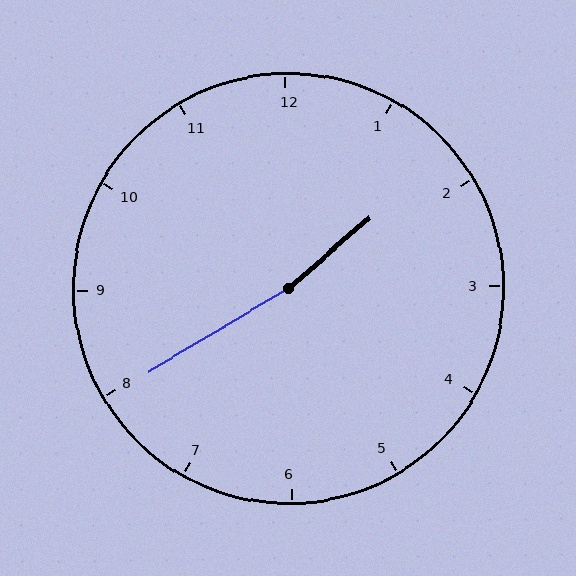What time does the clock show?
1:40.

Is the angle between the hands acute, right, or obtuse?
It is obtuse.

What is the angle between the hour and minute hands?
Approximately 170 degrees.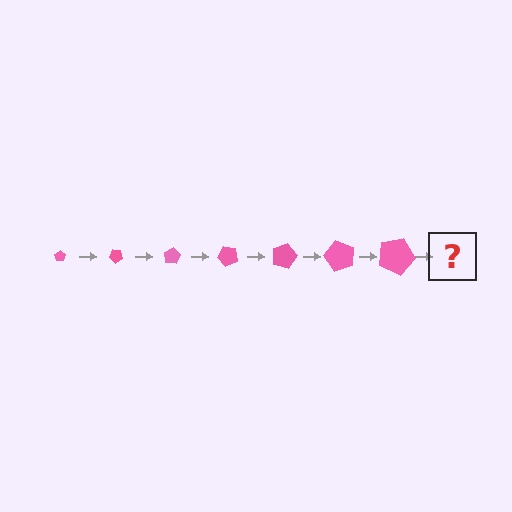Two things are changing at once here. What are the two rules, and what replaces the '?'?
The two rules are that the pentagon grows larger each step and it rotates 40 degrees each step. The '?' should be a pentagon, larger than the previous one and rotated 280 degrees from the start.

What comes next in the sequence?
The next element should be a pentagon, larger than the previous one and rotated 280 degrees from the start.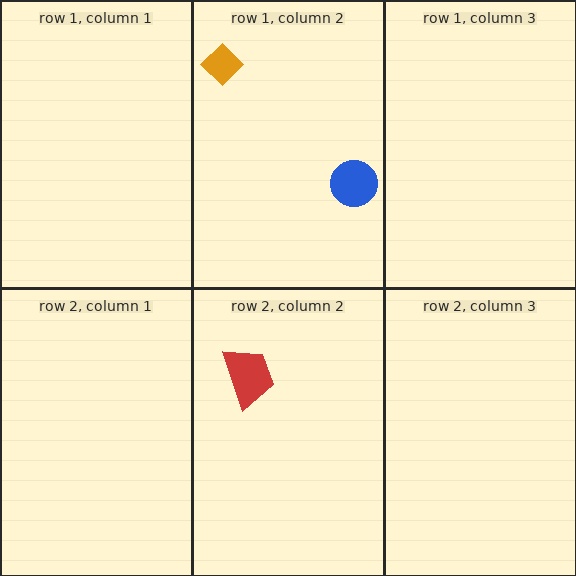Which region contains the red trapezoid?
The row 2, column 2 region.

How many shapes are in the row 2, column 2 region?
1.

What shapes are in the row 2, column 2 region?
The red trapezoid.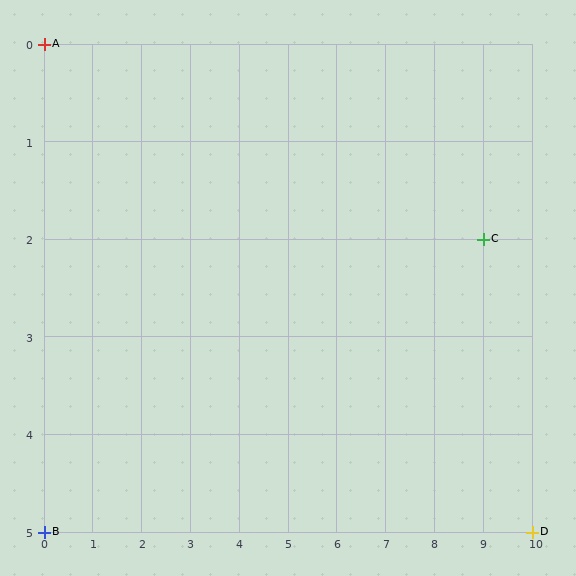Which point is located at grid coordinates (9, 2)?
Point C is at (9, 2).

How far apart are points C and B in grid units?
Points C and B are 9 columns and 3 rows apart (about 9.5 grid units diagonally).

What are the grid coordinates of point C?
Point C is at grid coordinates (9, 2).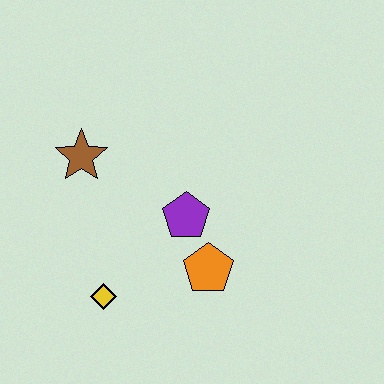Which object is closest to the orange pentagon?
The purple pentagon is closest to the orange pentagon.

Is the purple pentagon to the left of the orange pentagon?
Yes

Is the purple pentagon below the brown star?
Yes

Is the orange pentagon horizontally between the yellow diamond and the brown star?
No